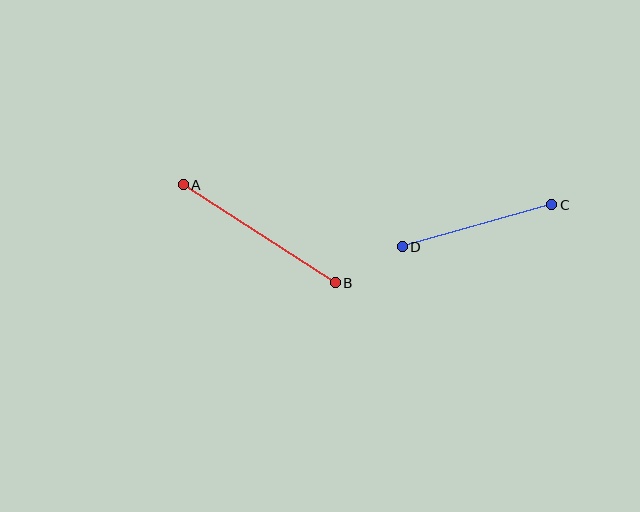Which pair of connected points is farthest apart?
Points A and B are farthest apart.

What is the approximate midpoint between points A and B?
The midpoint is at approximately (259, 234) pixels.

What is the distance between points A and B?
The distance is approximately 181 pixels.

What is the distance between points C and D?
The distance is approximately 155 pixels.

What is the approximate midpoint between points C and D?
The midpoint is at approximately (477, 226) pixels.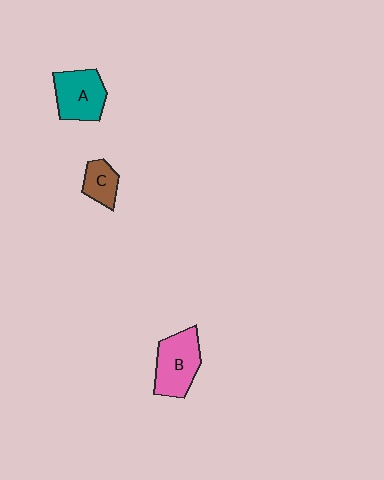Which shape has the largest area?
Shape B (pink).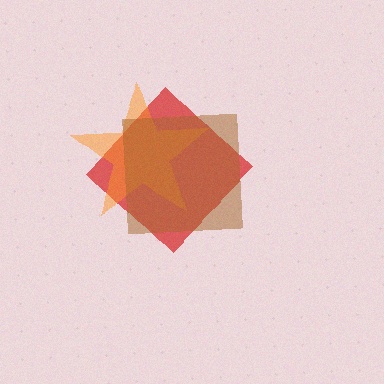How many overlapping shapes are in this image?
There are 3 overlapping shapes in the image.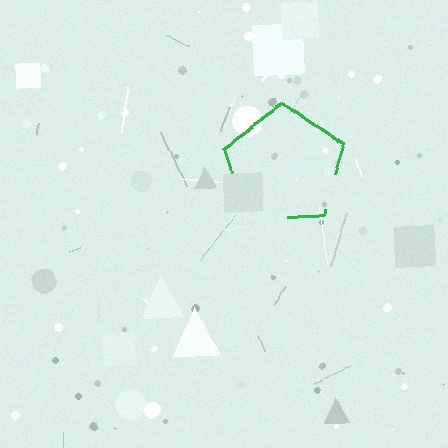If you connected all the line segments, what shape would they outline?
They would outline a pentagon.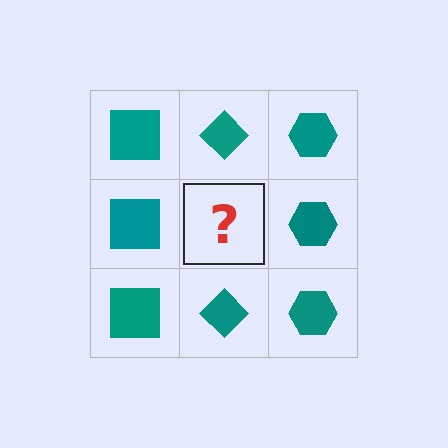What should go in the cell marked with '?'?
The missing cell should contain a teal diamond.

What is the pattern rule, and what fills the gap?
The rule is that each column has a consistent shape. The gap should be filled with a teal diamond.